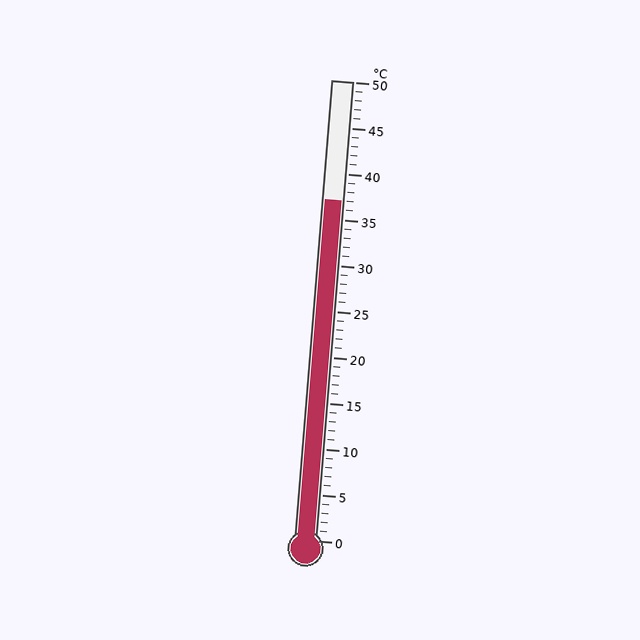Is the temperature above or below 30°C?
The temperature is above 30°C.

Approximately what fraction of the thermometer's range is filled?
The thermometer is filled to approximately 75% of its range.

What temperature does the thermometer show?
The thermometer shows approximately 37°C.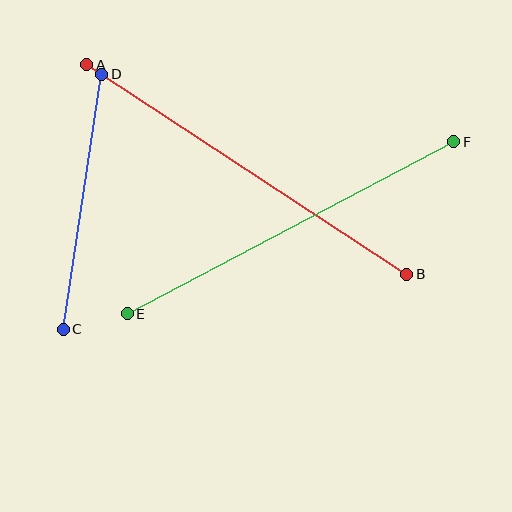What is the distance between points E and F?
The distance is approximately 369 pixels.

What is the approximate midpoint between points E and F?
The midpoint is at approximately (290, 228) pixels.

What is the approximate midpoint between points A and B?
The midpoint is at approximately (247, 170) pixels.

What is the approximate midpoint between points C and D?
The midpoint is at approximately (82, 202) pixels.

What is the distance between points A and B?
The distance is approximately 382 pixels.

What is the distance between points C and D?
The distance is approximately 258 pixels.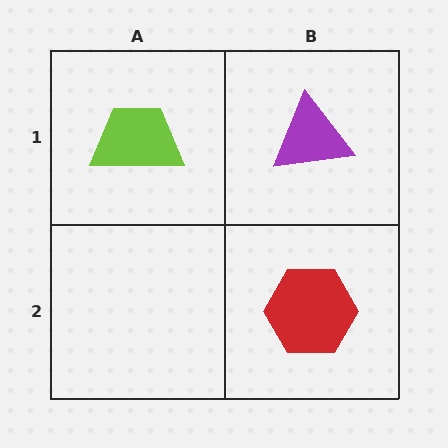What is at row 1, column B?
A purple triangle.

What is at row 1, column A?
A lime trapezoid.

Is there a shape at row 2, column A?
No, that cell is empty.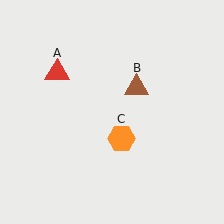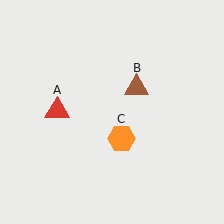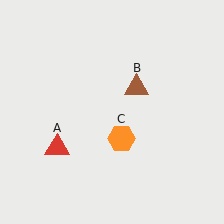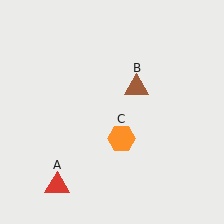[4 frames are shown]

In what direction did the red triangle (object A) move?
The red triangle (object A) moved down.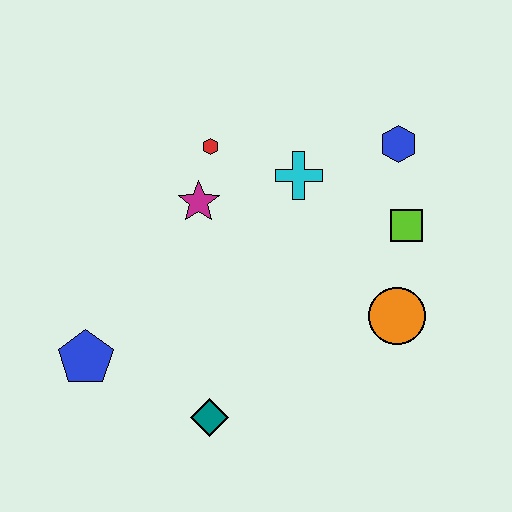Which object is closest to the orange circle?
The lime square is closest to the orange circle.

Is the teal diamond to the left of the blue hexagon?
Yes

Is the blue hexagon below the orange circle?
No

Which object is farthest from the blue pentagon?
The blue hexagon is farthest from the blue pentagon.